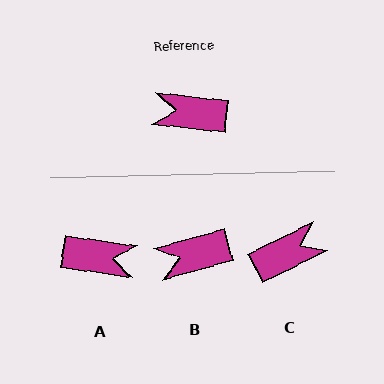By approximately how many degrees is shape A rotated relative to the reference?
Approximately 178 degrees counter-clockwise.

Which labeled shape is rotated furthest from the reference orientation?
A, about 178 degrees away.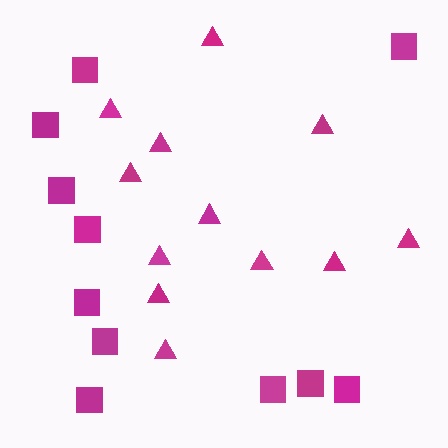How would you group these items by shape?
There are 2 groups: one group of squares (11) and one group of triangles (12).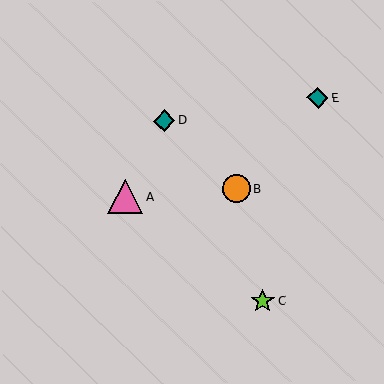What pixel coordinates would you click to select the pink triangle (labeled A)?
Click at (125, 197) to select the pink triangle A.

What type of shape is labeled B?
Shape B is an orange circle.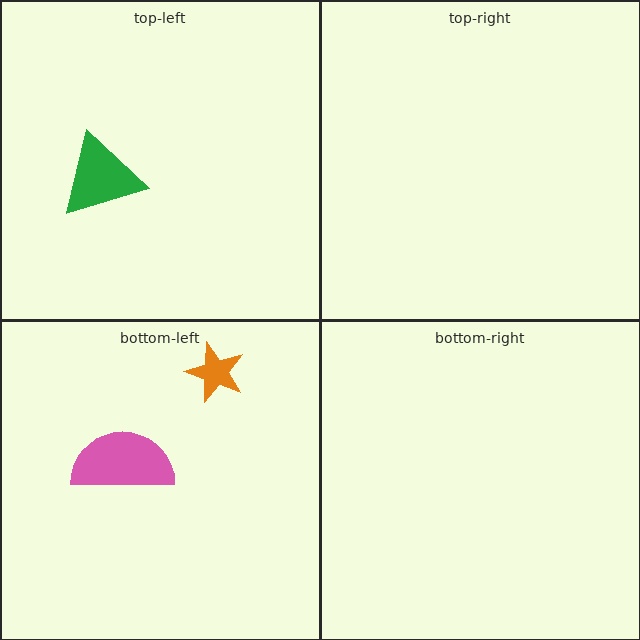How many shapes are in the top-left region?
1.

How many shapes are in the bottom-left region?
2.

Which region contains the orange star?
The bottom-left region.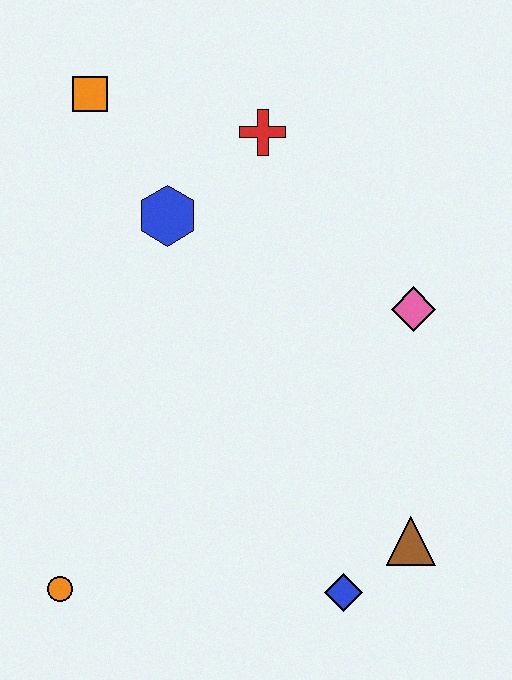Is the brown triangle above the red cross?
No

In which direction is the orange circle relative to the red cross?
The orange circle is below the red cross.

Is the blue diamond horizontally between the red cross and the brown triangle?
Yes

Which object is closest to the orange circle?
The blue diamond is closest to the orange circle.